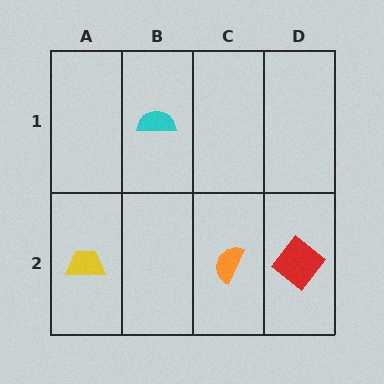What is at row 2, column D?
A red diamond.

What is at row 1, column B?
A cyan semicircle.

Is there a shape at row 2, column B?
No, that cell is empty.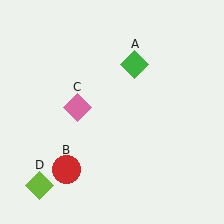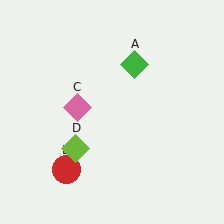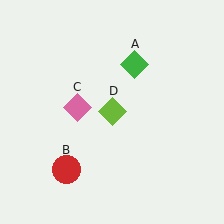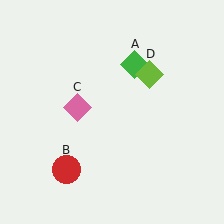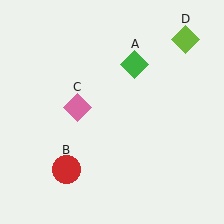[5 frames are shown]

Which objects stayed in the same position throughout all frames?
Green diamond (object A) and red circle (object B) and pink diamond (object C) remained stationary.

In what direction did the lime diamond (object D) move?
The lime diamond (object D) moved up and to the right.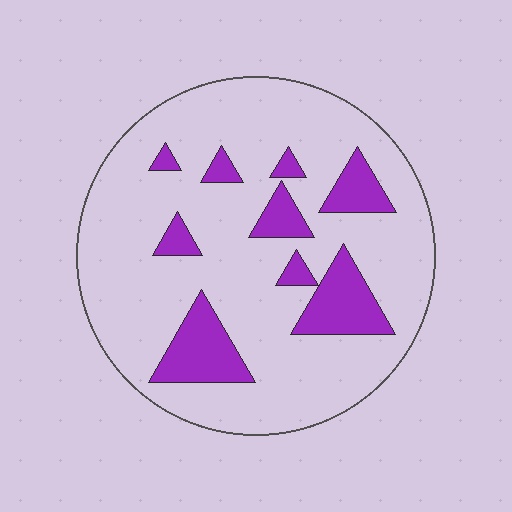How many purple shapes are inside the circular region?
9.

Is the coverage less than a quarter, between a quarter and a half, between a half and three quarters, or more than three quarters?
Less than a quarter.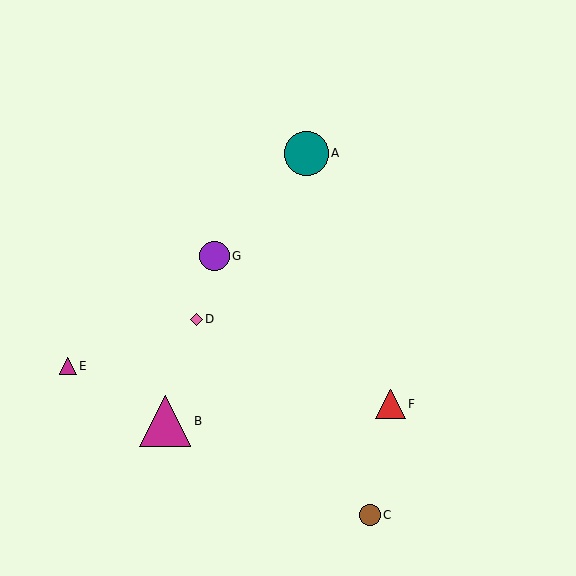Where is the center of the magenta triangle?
The center of the magenta triangle is at (68, 366).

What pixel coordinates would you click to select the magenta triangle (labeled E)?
Click at (68, 366) to select the magenta triangle E.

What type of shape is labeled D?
Shape D is a pink diamond.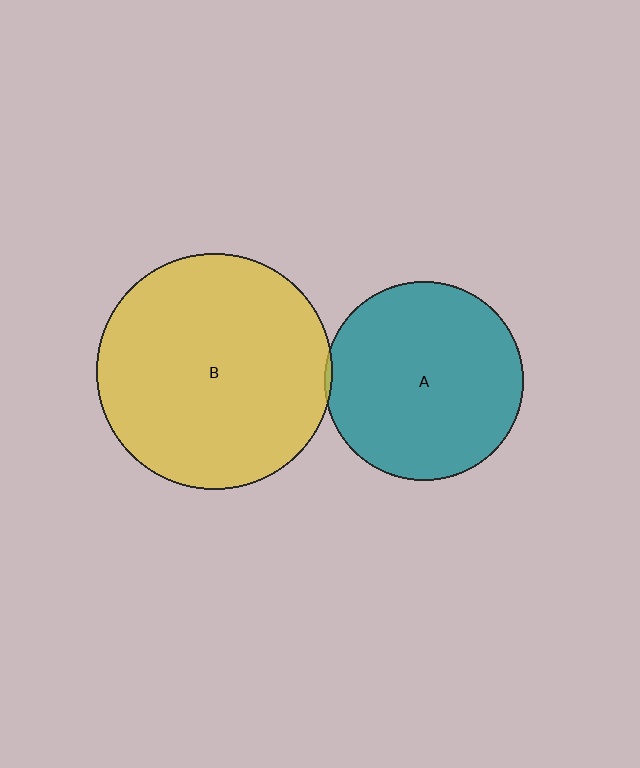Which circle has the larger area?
Circle B (yellow).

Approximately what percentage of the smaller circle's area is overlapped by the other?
Approximately 5%.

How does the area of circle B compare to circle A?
Approximately 1.4 times.